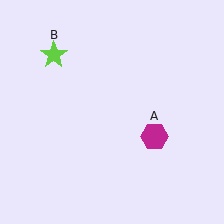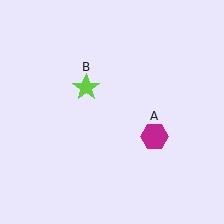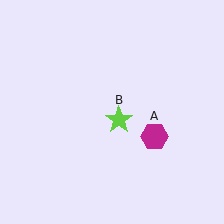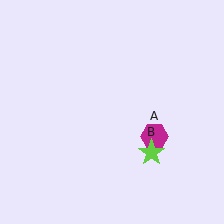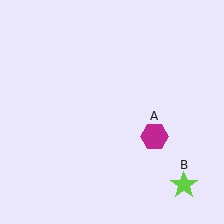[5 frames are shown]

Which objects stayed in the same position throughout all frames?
Magenta hexagon (object A) remained stationary.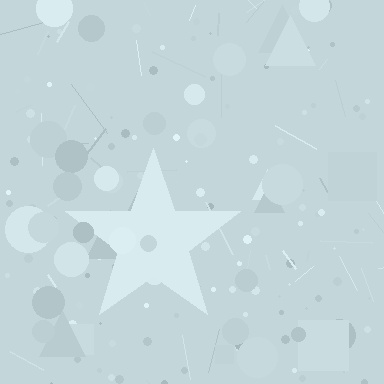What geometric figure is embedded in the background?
A star is embedded in the background.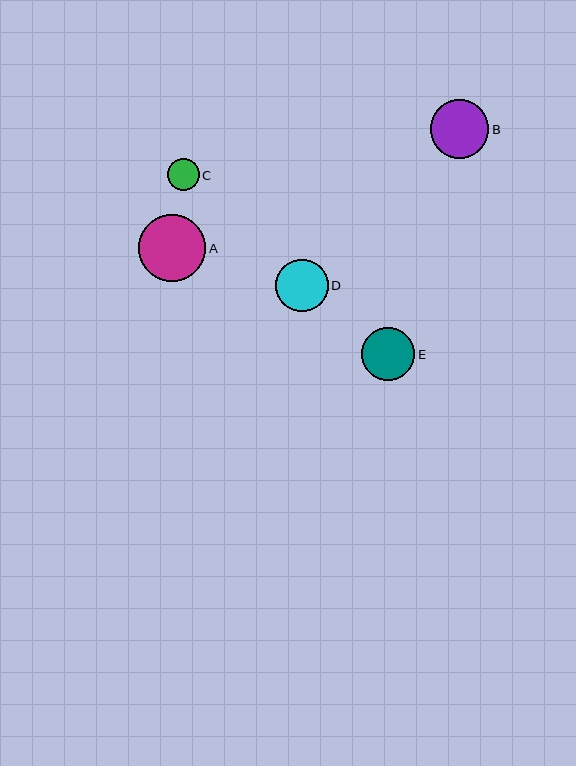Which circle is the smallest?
Circle C is the smallest with a size of approximately 32 pixels.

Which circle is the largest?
Circle A is the largest with a size of approximately 67 pixels.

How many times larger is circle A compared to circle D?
Circle A is approximately 1.3 times the size of circle D.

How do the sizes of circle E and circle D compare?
Circle E and circle D are approximately the same size.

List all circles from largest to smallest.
From largest to smallest: A, B, E, D, C.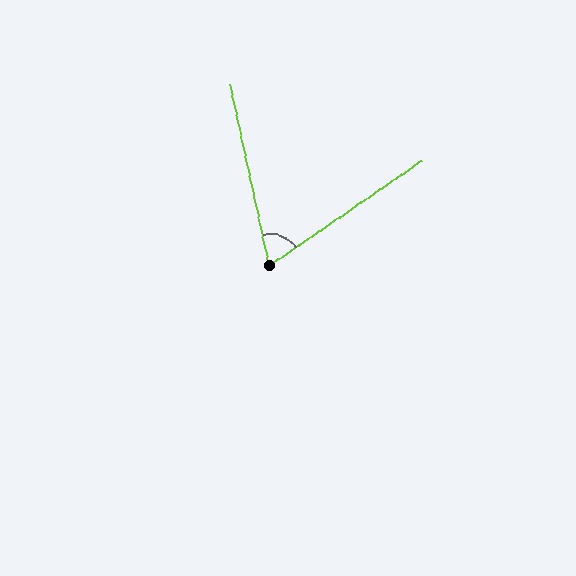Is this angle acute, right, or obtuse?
It is acute.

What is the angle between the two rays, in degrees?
Approximately 68 degrees.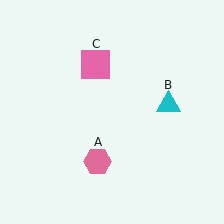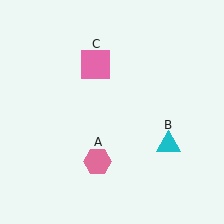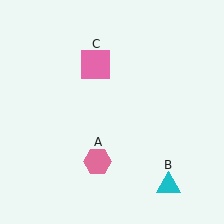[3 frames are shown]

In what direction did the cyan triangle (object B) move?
The cyan triangle (object B) moved down.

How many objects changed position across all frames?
1 object changed position: cyan triangle (object B).